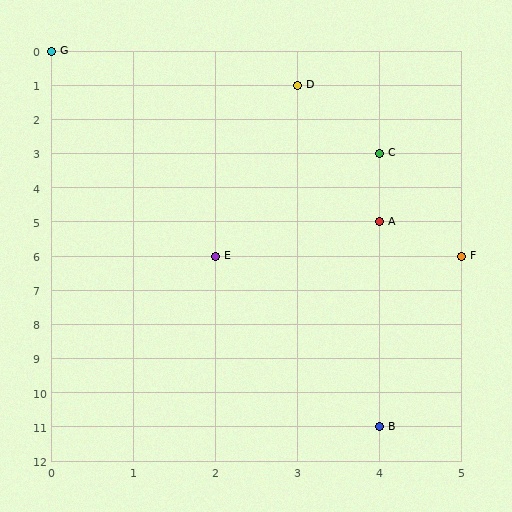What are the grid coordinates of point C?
Point C is at grid coordinates (4, 3).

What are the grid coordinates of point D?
Point D is at grid coordinates (3, 1).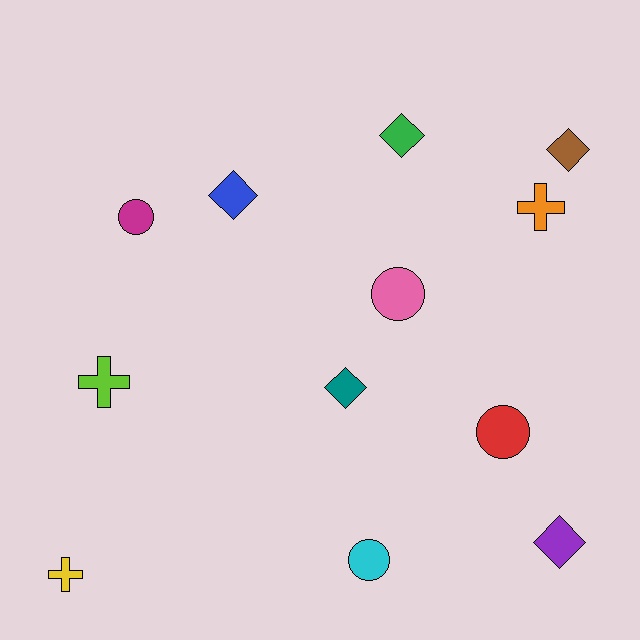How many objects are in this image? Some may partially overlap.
There are 12 objects.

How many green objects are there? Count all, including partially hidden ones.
There is 1 green object.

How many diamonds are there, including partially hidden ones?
There are 5 diamonds.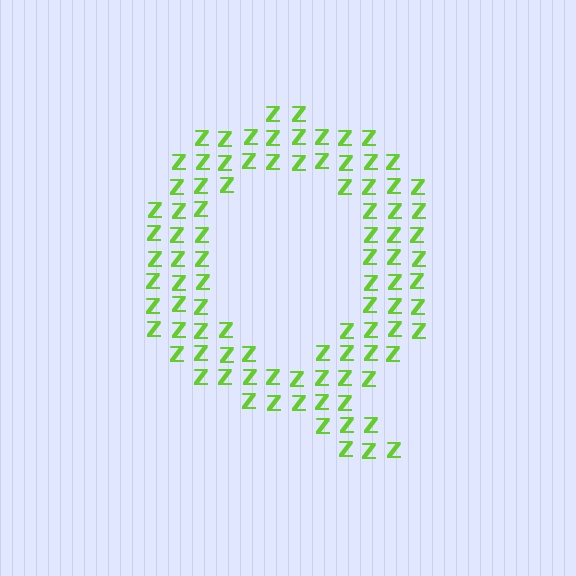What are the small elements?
The small elements are letter Z's.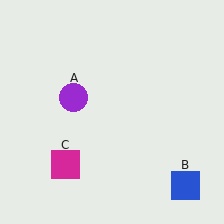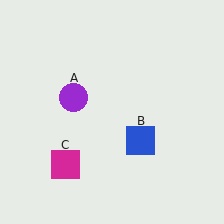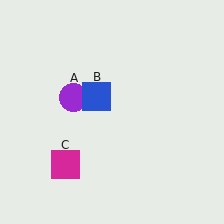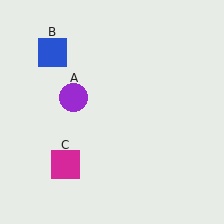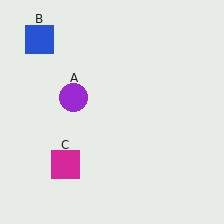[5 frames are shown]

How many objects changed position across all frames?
1 object changed position: blue square (object B).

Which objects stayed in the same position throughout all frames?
Purple circle (object A) and magenta square (object C) remained stationary.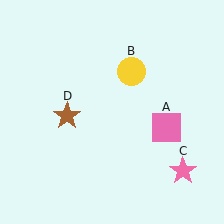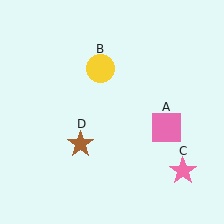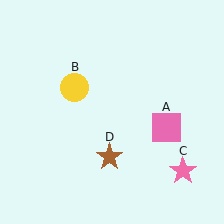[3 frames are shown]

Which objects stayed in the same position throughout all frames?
Pink square (object A) and pink star (object C) remained stationary.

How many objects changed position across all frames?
2 objects changed position: yellow circle (object B), brown star (object D).